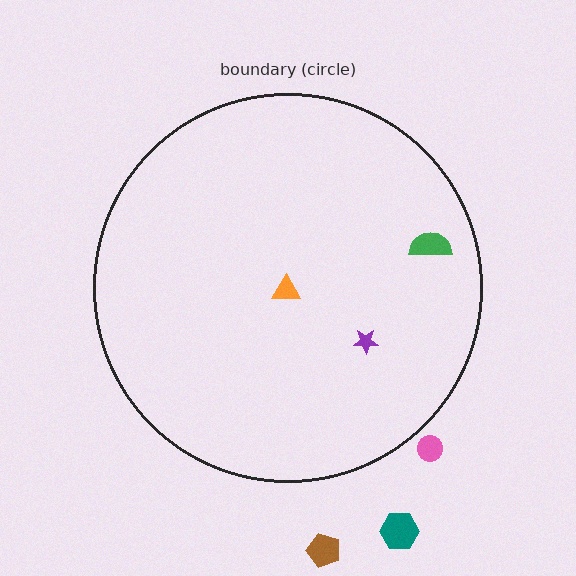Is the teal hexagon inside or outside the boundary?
Outside.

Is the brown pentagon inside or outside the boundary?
Outside.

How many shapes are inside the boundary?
3 inside, 3 outside.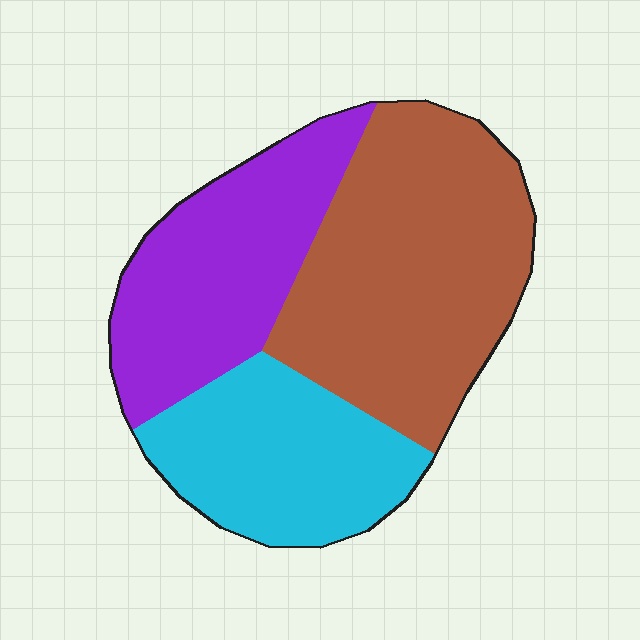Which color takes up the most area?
Brown, at roughly 45%.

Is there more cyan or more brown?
Brown.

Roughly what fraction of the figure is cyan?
Cyan covers around 25% of the figure.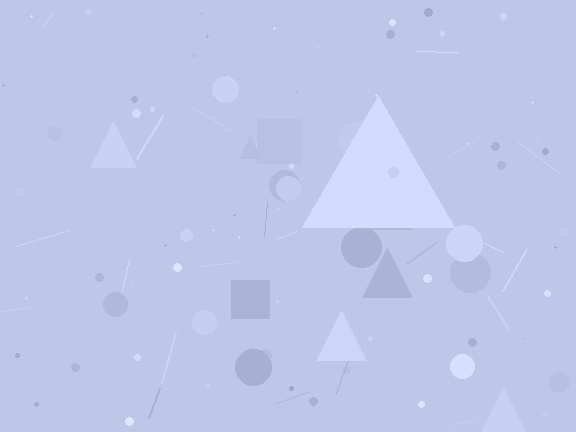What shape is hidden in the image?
A triangle is hidden in the image.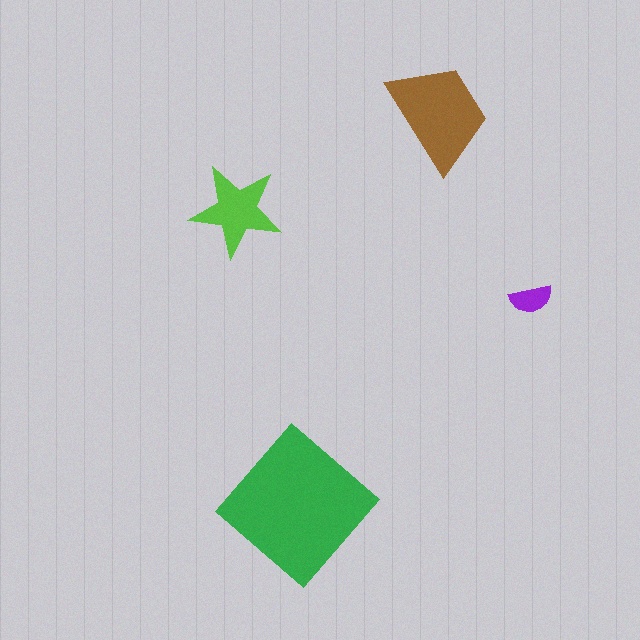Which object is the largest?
The green diamond.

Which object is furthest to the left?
The lime star is leftmost.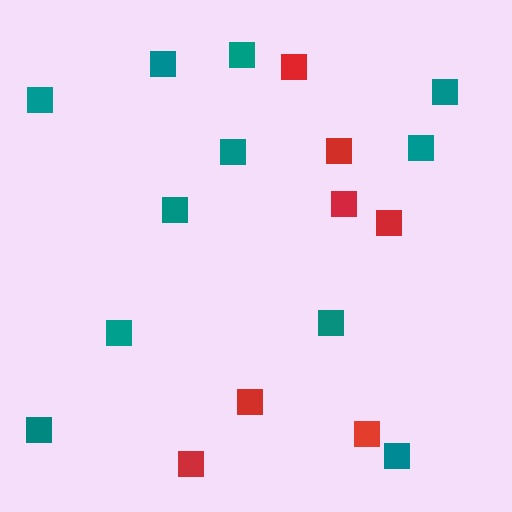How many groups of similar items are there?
There are 2 groups: one group of red squares (7) and one group of teal squares (11).